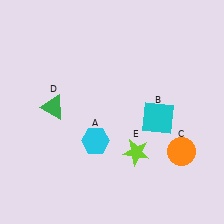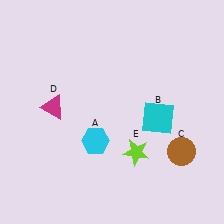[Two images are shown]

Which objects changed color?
C changed from orange to brown. D changed from green to magenta.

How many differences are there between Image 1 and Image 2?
There are 2 differences between the two images.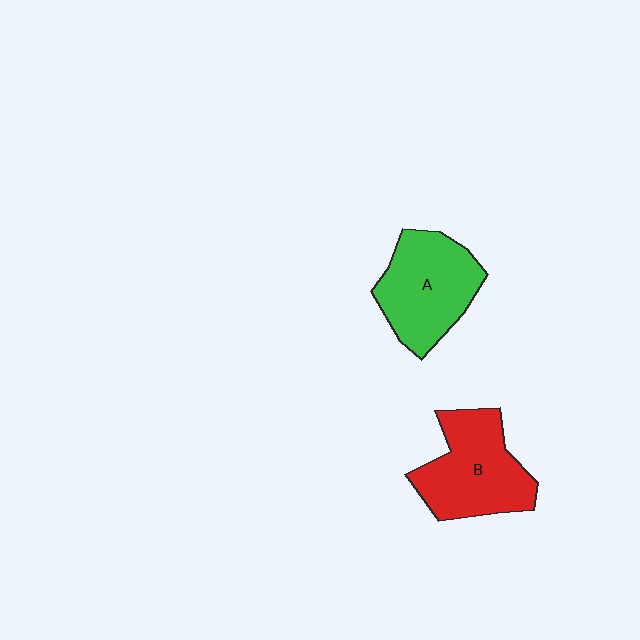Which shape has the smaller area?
Shape A (green).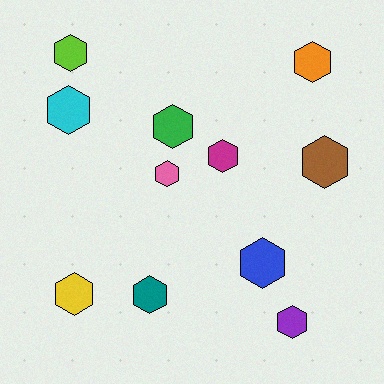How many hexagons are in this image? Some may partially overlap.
There are 11 hexagons.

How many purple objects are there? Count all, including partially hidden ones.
There is 1 purple object.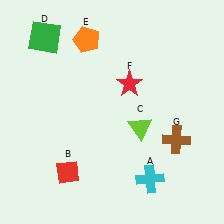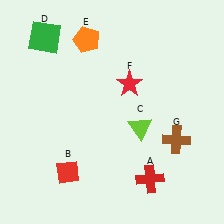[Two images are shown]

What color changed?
The cross (A) changed from cyan in Image 1 to red in Image 2.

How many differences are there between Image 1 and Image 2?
There is 1 difference between the two images.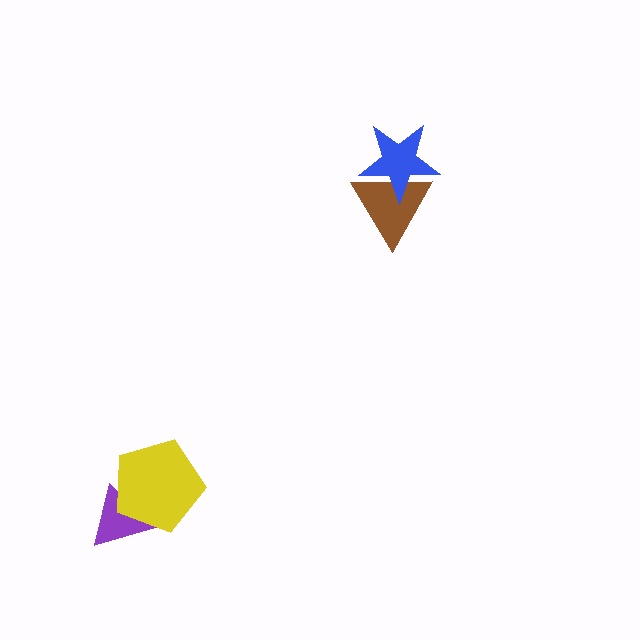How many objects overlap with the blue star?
1 object overlaps with the blue star.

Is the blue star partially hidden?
No, no other shape covers it.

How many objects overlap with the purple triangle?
1 object overlaps with the purple triangle.